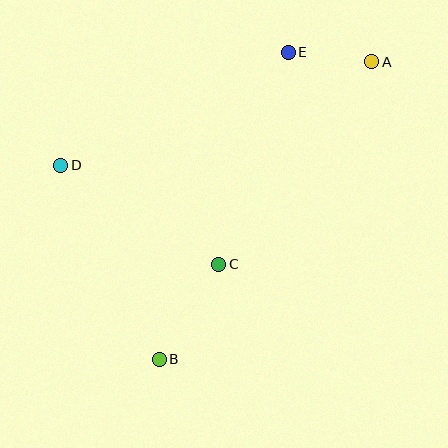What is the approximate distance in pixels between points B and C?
The distance between B and C is approximately 112 pixels.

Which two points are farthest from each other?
Points A and B are farthest from each other.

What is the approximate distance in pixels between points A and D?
The distance between A and D is approximately 328 pixels.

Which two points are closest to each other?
Points A and E are closest to each other.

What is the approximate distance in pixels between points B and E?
The distance between B and E is approximately 333 pixels.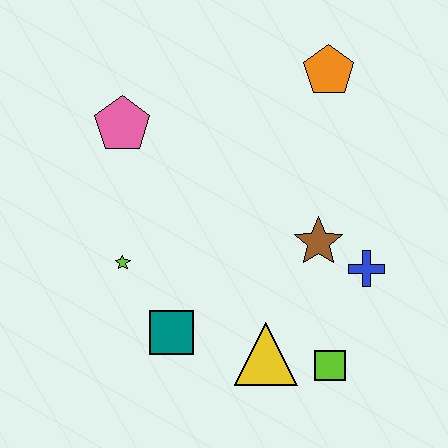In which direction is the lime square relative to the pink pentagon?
The lime square is below the pink pentagon.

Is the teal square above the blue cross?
No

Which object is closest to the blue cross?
The brown star is closest to the blue cross.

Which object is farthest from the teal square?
The orange pentagon is farthest from the teal square.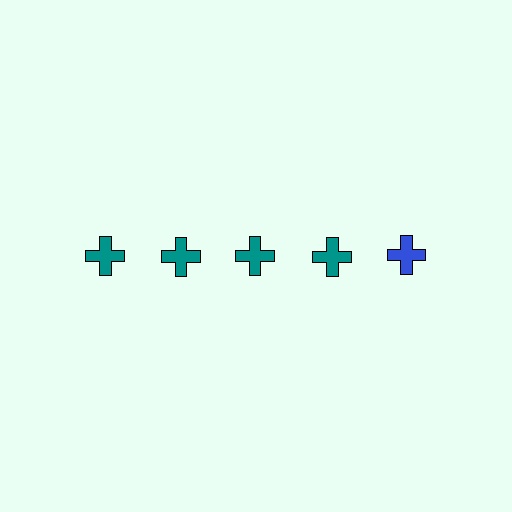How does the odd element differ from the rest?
It has a different color: blue instead of teal.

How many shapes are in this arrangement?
There are 5 shapes arranged in a grid pattern.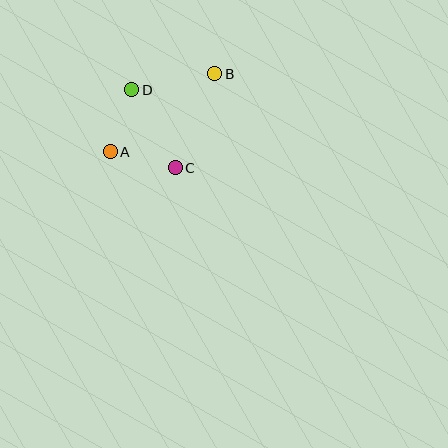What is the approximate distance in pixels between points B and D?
The distance between B and D is approximately 85 pixels.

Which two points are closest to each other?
Points A and D are closest to each other.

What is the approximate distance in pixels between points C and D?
The distance between C and D is approximately 89 pixels.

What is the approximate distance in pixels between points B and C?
The distance between B and C is approximately 102 pixels.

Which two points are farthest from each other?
Points A and B are farthest from each other.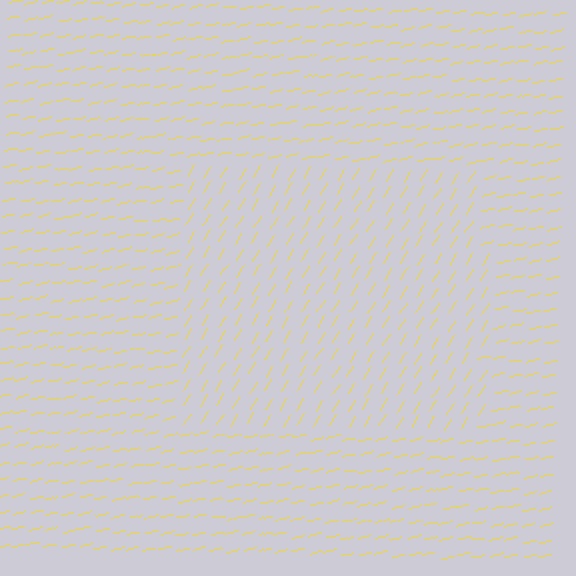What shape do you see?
I see a rectangle.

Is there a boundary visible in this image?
Yes, there is a texture boundary formed by a change in line orientation.